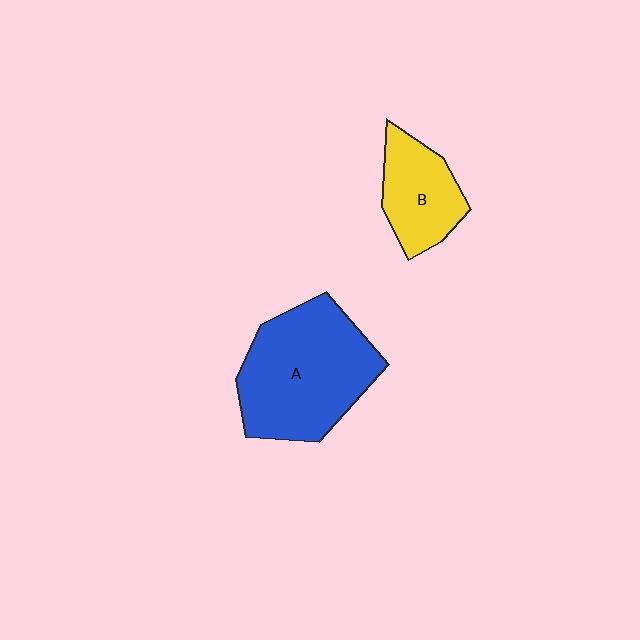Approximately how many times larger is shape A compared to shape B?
Approximately 2.0 times.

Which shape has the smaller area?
Shape B (yellow).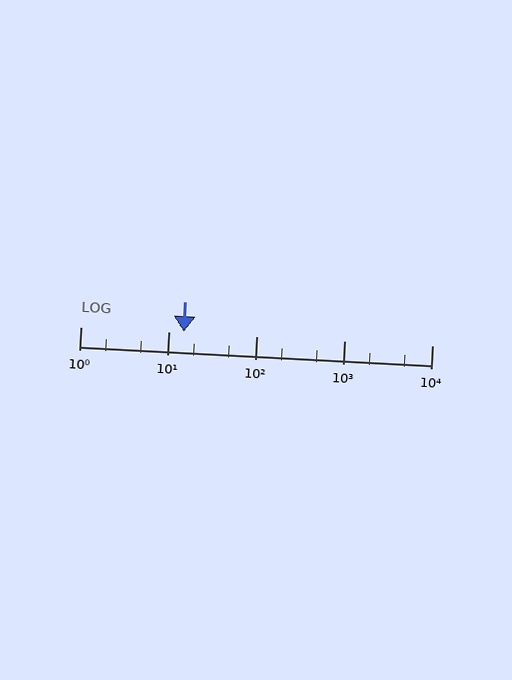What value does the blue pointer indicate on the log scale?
The pointer indicates approximately 15.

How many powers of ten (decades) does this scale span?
The scale spans 4 decades, from 1 to 10000.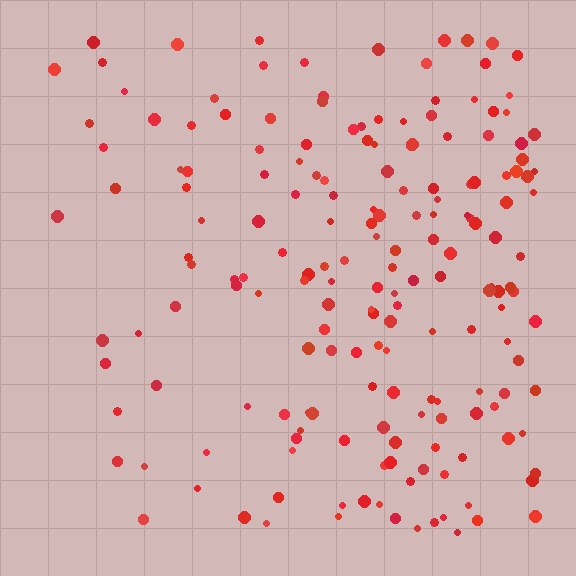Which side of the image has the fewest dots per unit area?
The left.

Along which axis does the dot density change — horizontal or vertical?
Horizontal.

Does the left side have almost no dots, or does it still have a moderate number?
Still a moderate number, just noticeably fewer than the right.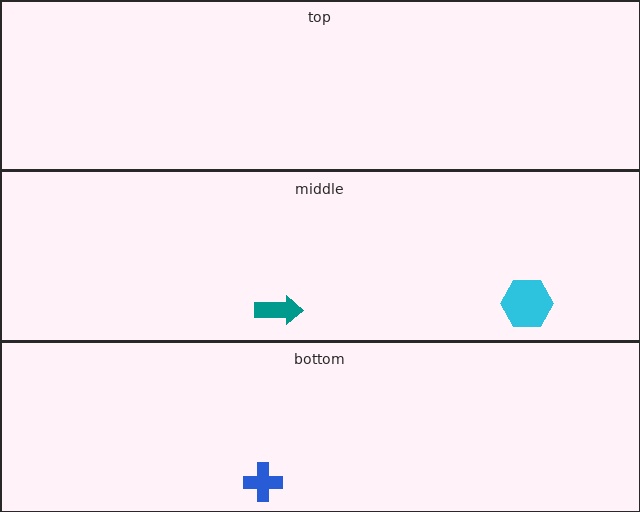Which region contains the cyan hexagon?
The middle region.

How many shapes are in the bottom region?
1.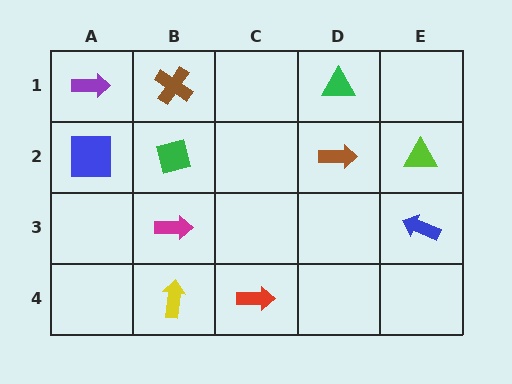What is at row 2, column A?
A blue square.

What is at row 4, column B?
A yellow arrow.